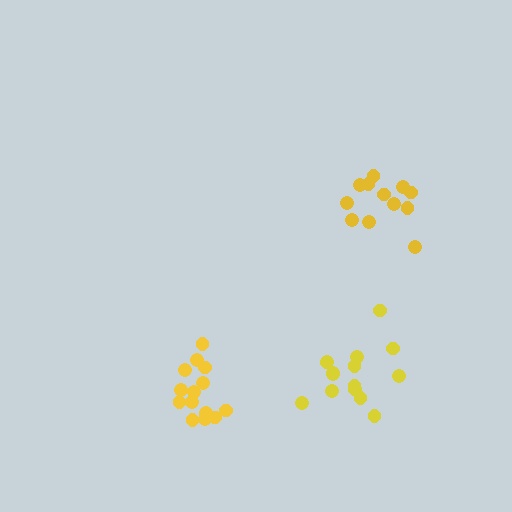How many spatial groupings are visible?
There are 3 spatial groupings.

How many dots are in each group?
Group 1: 15 dots, Group 2: 14 dots, Group 3: 12 dots (41 total).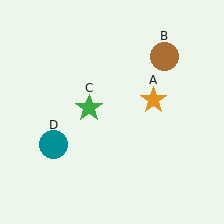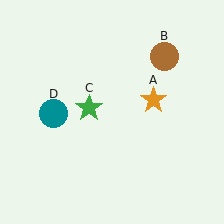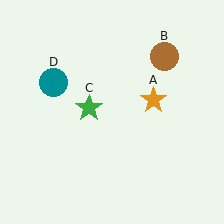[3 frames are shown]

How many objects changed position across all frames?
1 object changed position: teal circle (object D).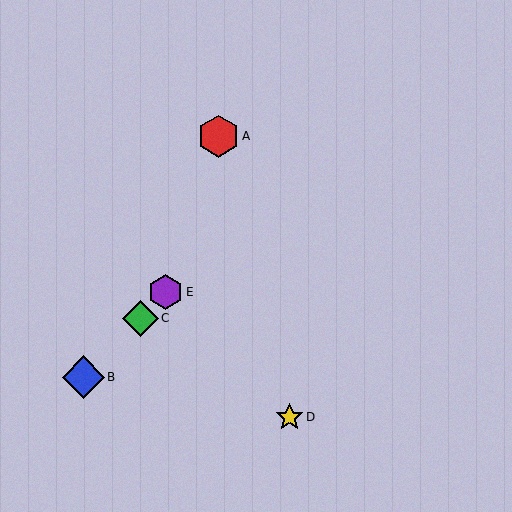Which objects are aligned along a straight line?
Objects B, C, E are aligned along a straight line.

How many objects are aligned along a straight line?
3 objects (B, C, E) are aligned along a straight line.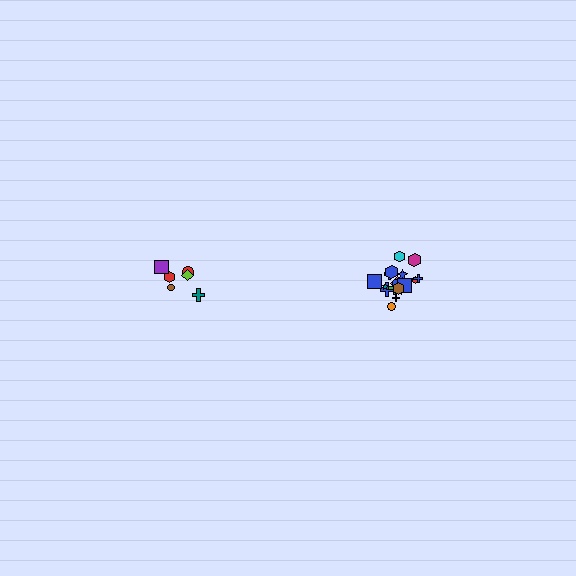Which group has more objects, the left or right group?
The right group.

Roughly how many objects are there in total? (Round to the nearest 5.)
Roughly 25 objects in total.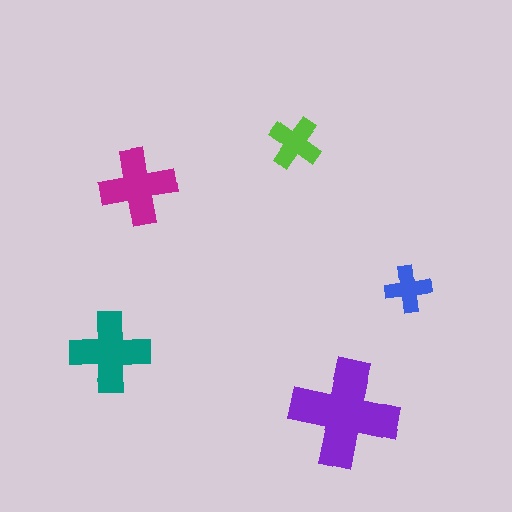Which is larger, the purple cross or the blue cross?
The purple one.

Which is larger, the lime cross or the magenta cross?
The magenta one.